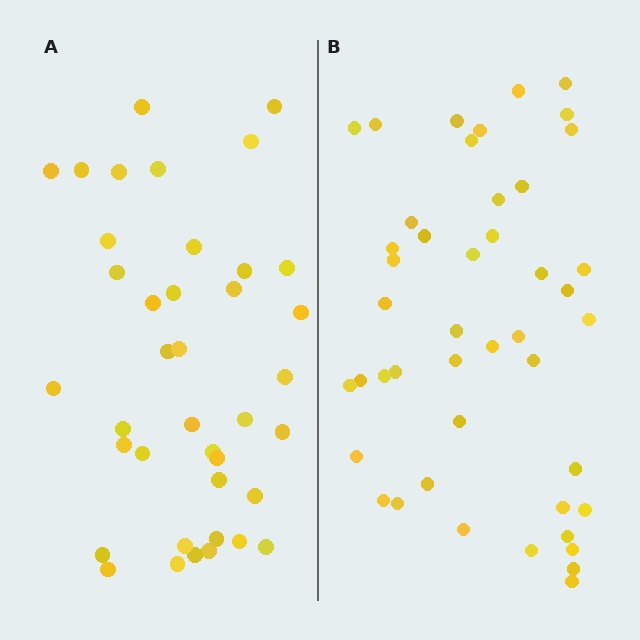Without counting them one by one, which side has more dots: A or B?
Region B (the right region) has more dots.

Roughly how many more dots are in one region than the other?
Region B has about 6 more dots than region A.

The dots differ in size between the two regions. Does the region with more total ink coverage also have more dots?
No. Region A has more total ink coverage because its dots are larger, but region B actually contains more individual dots. Total area can be misleading — the number of items is what matters here.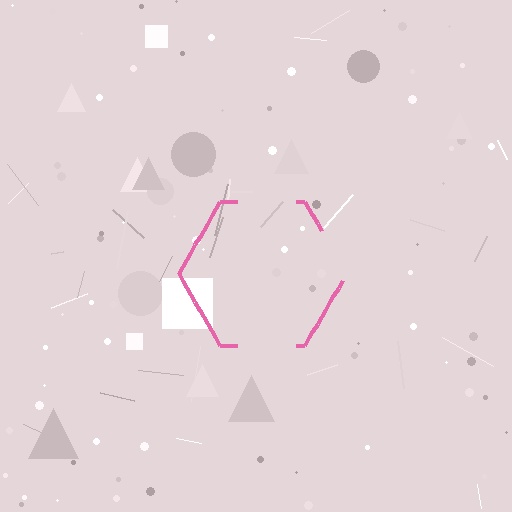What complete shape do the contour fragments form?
The contour fragments form a hexagon.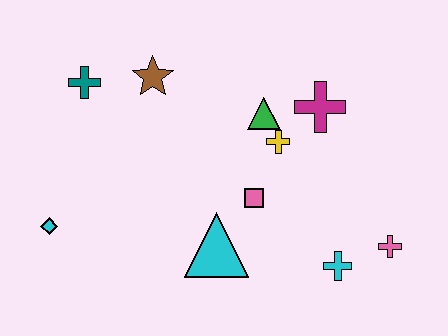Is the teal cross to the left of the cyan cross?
Yes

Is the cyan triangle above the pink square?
No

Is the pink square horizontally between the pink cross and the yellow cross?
No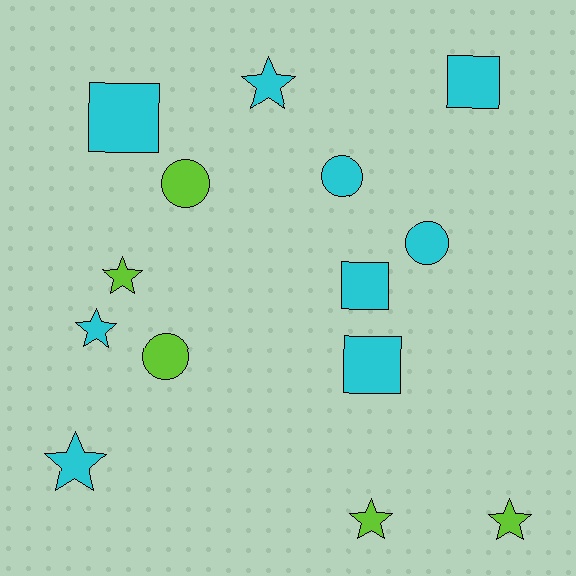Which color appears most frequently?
Cyan, with 9 objects.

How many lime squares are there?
There are no lime squares.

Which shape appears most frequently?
Star, with 6 objects.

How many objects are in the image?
There are 14 objects.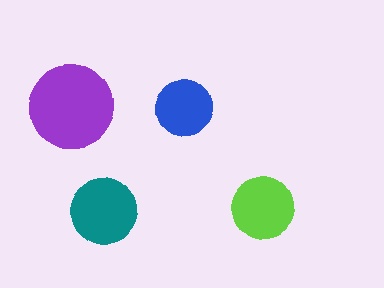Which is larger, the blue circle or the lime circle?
The lime one.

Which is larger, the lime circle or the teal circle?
The teal one.